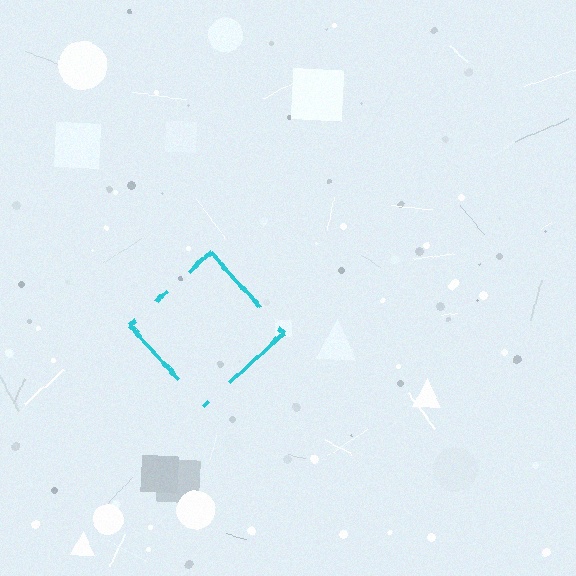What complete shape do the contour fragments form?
The contour fragments form a diamond.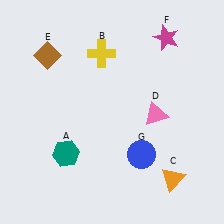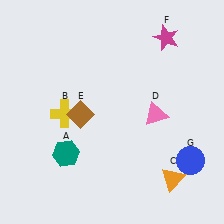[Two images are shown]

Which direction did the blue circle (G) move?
The blue circle (G) moved right.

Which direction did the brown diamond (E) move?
The brown diamond (E) moved down.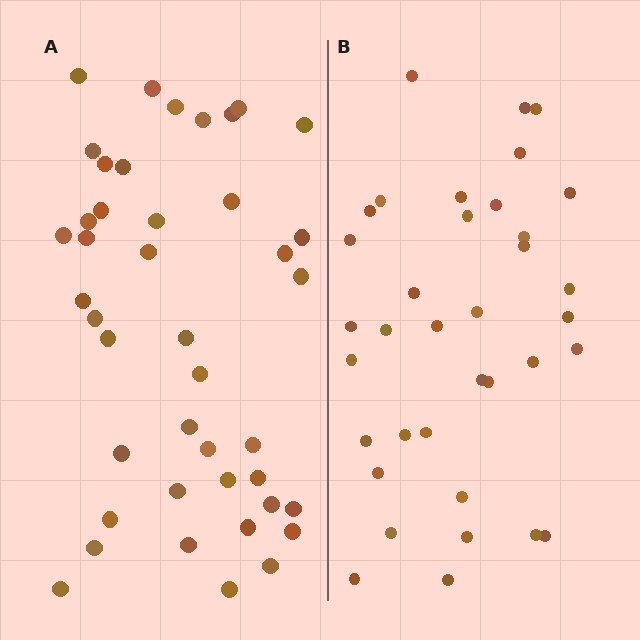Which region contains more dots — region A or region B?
Region A (the left region) has more dots.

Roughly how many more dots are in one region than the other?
Region A has about 6 more dots than region B.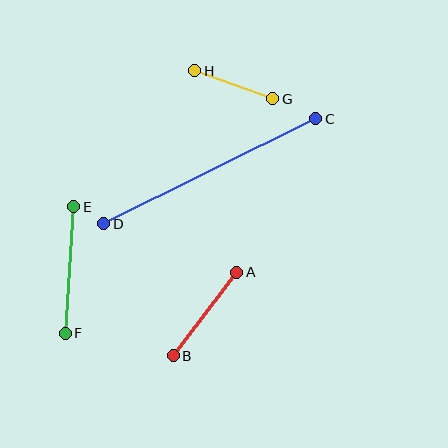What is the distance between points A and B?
The distance is approximately 105 pixels.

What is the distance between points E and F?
The distance is approximately 127 pixels.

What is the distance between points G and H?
The distance is approximately 83 pixels.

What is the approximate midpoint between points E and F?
The midpoint is at approximately (69, 270) pixels.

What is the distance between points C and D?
The distance is approximately 237 pixels.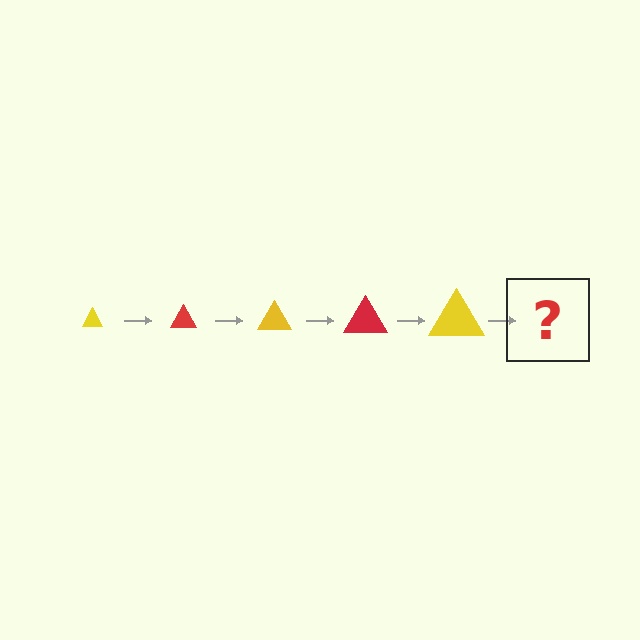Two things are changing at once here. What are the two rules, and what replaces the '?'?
The two rules are that the triangle grows larger each step and the color cycles through yellow and red. The '?' should be a red triangle, larger than the previous one.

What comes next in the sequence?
The next element should be a red triangle, larger than the previous one.